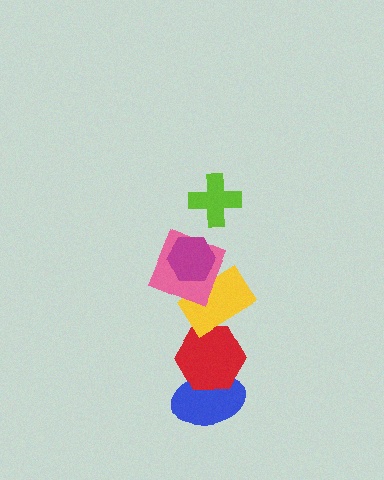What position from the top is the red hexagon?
The red hexagon is 5th from the top.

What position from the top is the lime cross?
The lime cross is 1st from the top.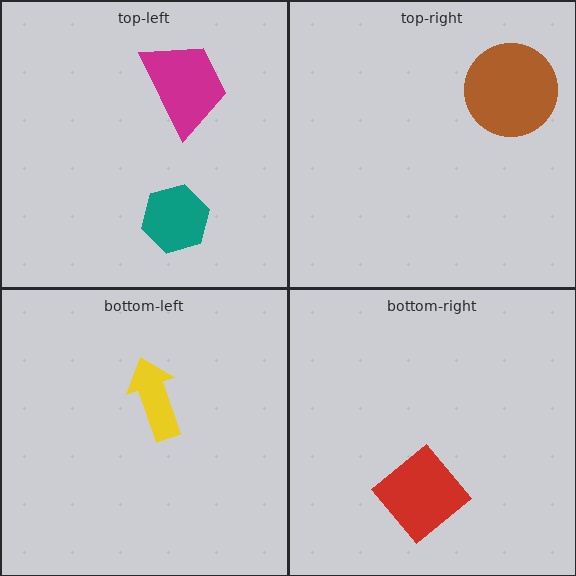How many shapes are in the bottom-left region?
1.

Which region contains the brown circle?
The top-right region.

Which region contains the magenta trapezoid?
The top-left region.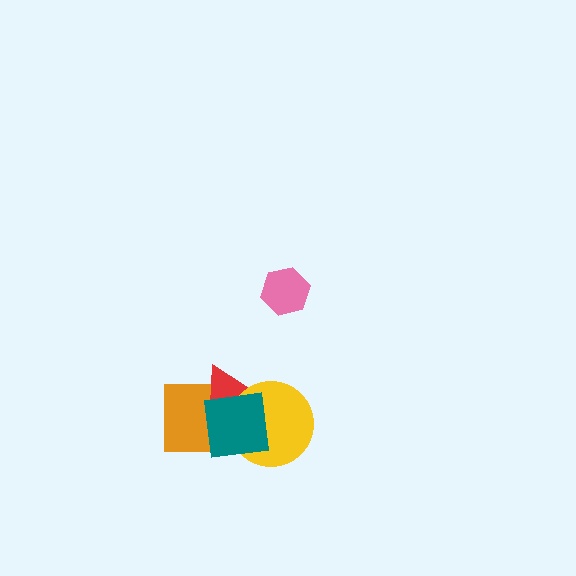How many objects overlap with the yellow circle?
2 objects overlap with the yellow circle.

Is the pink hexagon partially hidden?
No, no other shape covers it.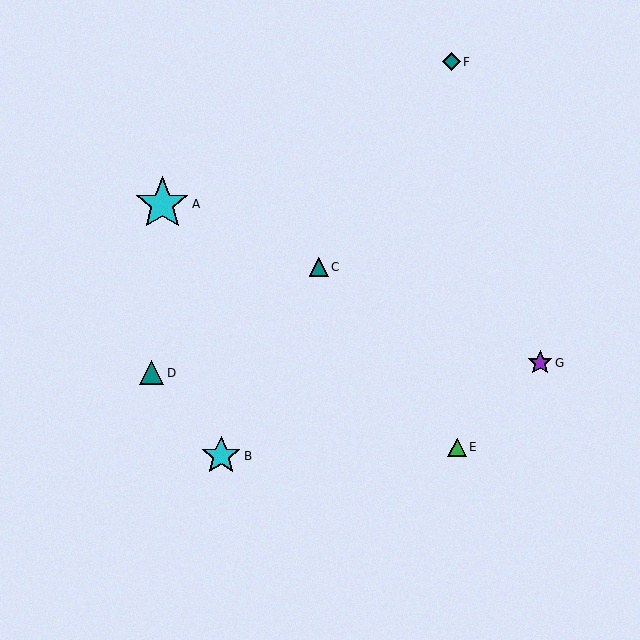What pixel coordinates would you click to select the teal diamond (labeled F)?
Click at (452, 62) to select the teal diamond F.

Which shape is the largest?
The cyan star (labeled A) is the largest.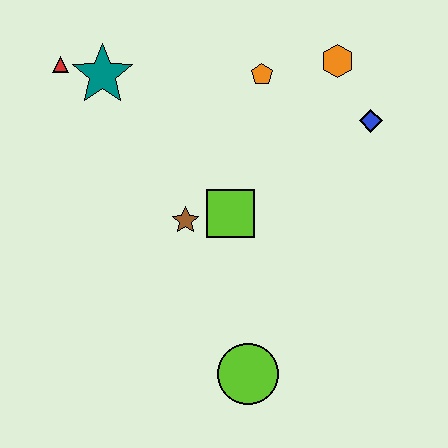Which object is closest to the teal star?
The red triangle is closest to the teal star.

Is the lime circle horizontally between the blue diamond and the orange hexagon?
No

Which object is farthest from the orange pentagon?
The lime circle is farthest from the orange pentagon.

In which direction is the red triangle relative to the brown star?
The red triangle is above the brown star.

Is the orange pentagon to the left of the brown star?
No